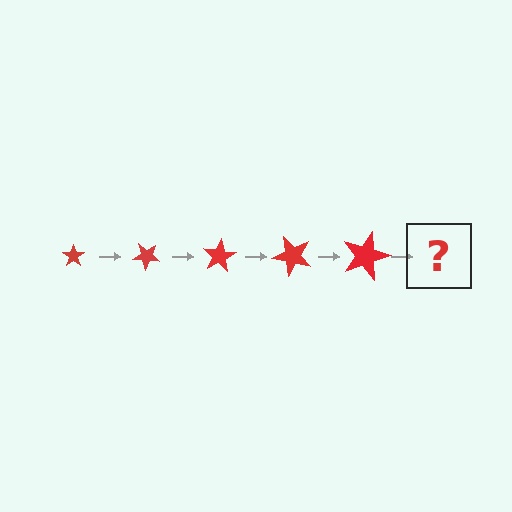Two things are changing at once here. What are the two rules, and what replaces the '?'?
The two rules are that the star grows larger each step and it rotates 40 degrees each step. The '?' should be a star, larger than the previous one and rotated 200 degrees from the start.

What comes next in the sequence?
The next element should be a star, larger than the previous one and rotated 200 degrees from the start.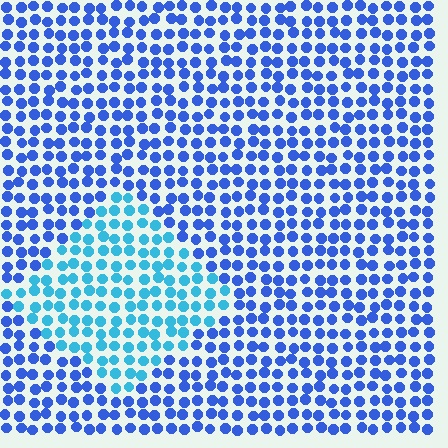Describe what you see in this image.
The image is filled with small blue elements in a uniform arrangement. A diamond-shaped region is visible where the elements are tinted to a slightly different hue, forming a subtle color boundary.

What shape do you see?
I see a diamond.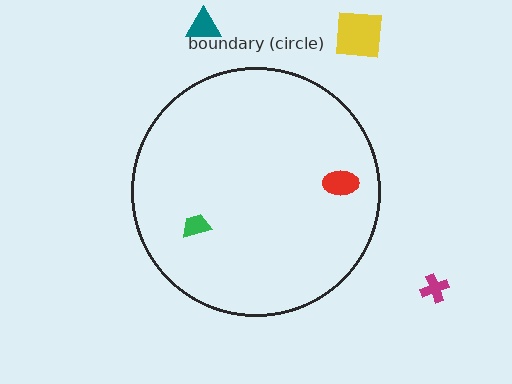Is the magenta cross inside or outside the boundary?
Outside.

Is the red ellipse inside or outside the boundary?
Inside.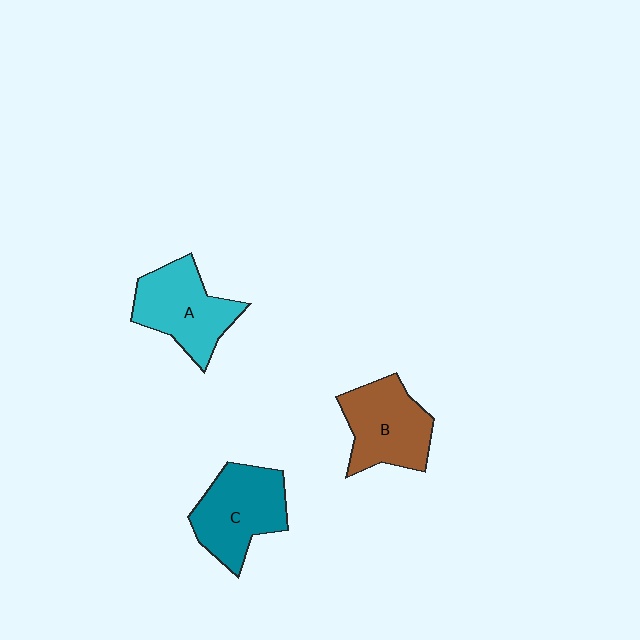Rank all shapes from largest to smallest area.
From largest to smallest: C (teal), A (cyan), B (brown).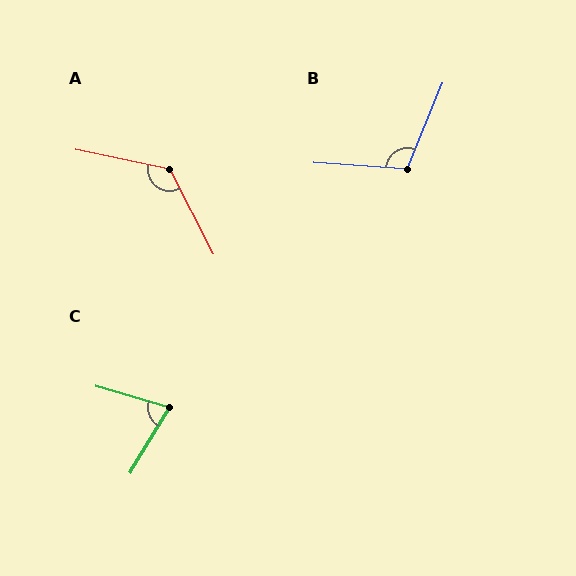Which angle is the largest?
A, at approximately 129 degrees.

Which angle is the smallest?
C, at approximately 75 degrees.